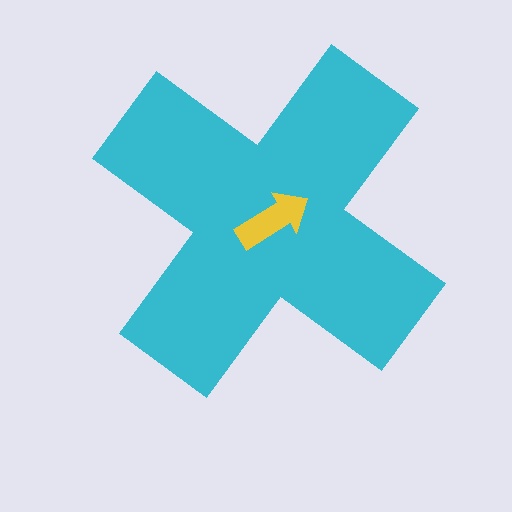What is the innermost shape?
The yellow arrow.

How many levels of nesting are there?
2.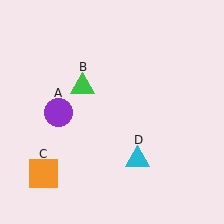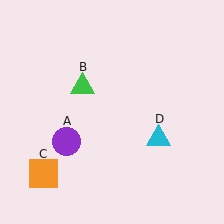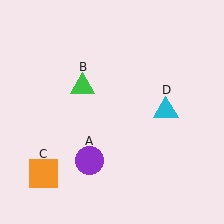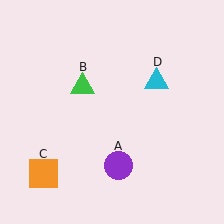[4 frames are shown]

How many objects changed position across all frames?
2 objects changed position: purple circle (object A), cyan triangle (object D).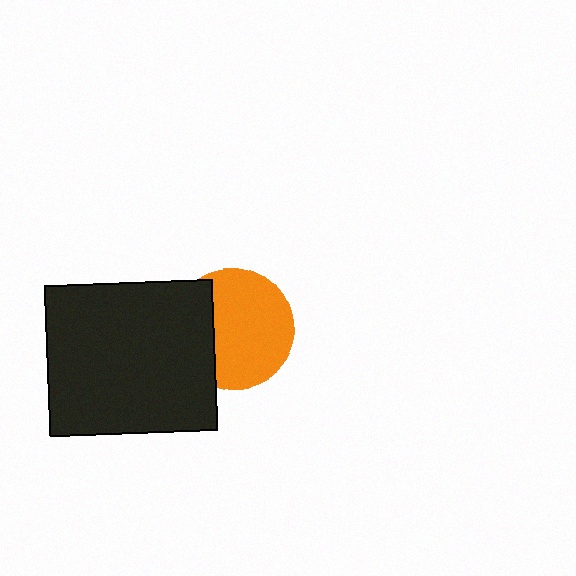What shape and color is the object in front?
The object in front is a black rectangle.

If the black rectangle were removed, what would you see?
You would see the complete orange circle.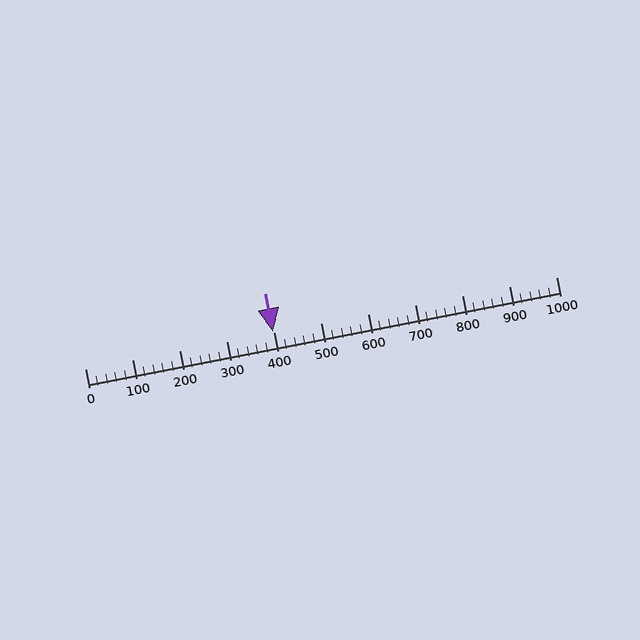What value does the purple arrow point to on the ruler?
The purple arrow points to approximately 398.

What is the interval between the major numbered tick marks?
The major tick marks are spaced 100 units apart.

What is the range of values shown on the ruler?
The ruler shows values from 0 to 1000.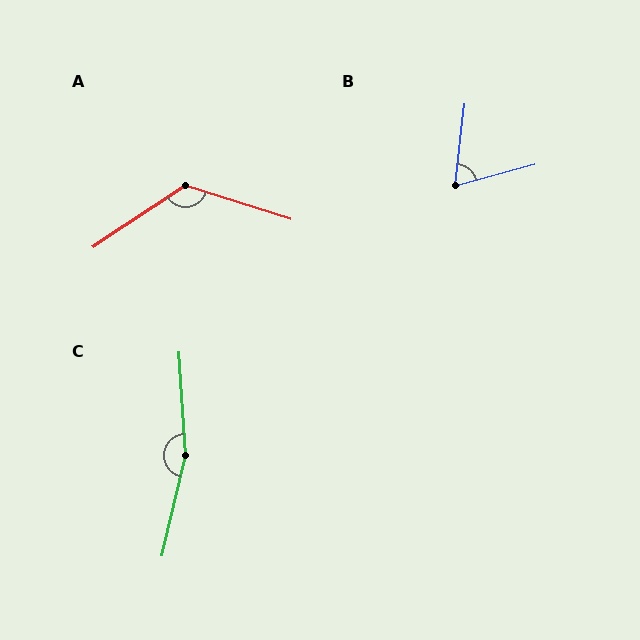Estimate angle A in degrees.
Approximately 129 degrees.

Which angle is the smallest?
B, at approximately 68 degrees.